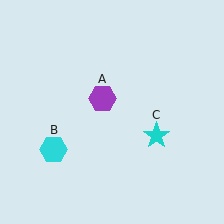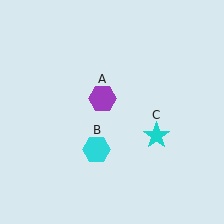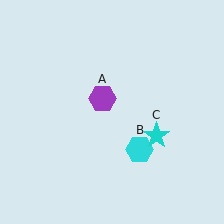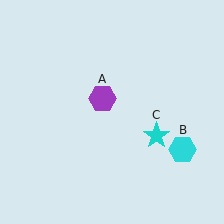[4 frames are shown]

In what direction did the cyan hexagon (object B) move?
The cyan hexagon (object B) moved right.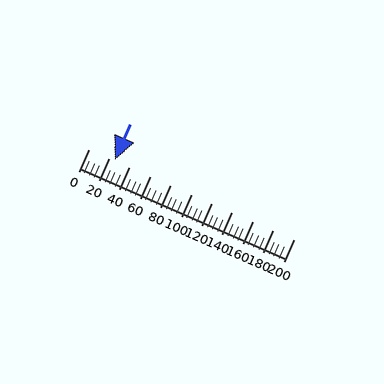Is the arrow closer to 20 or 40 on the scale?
The arrow is closer to 20.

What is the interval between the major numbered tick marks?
The major tick marks are spaced 20 units apart.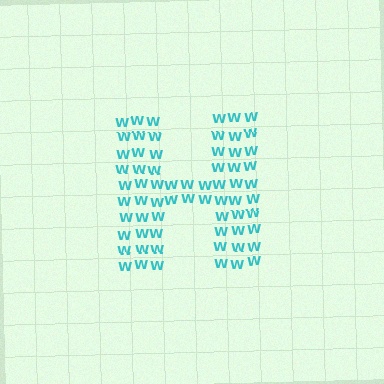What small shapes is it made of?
It is made of small letter W's.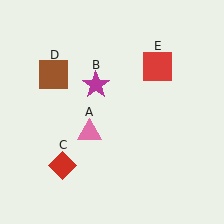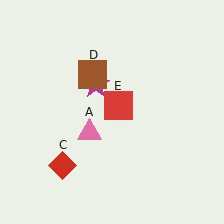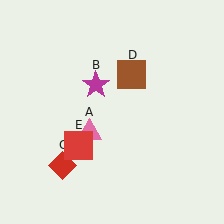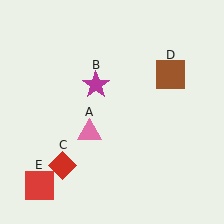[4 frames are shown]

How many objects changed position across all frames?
2 objects changed position: brown square (object D), red square (object E).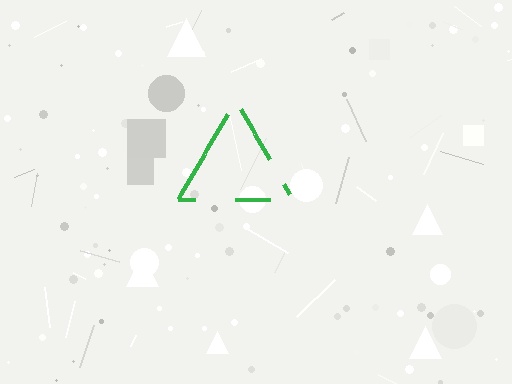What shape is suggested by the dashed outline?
The dashed outline suggests a triangle.